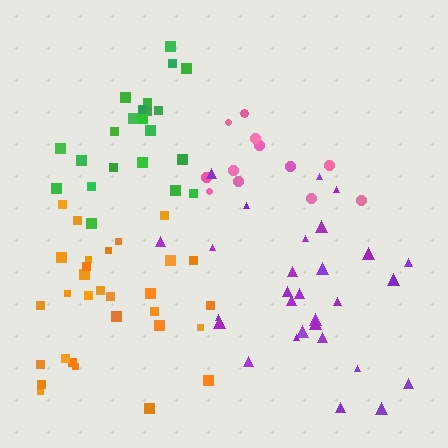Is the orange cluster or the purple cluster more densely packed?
Orange.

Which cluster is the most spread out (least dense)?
Pink.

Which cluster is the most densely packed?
Green.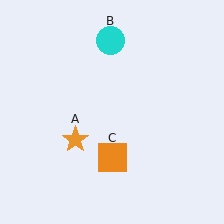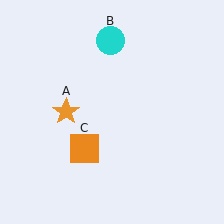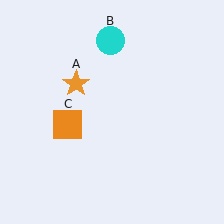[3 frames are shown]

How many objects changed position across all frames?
2 objects changed position: orange star (object A), orange square (object C).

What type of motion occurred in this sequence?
The orange star (object A), orange square (object C) rotated clockwise around the center of the scene.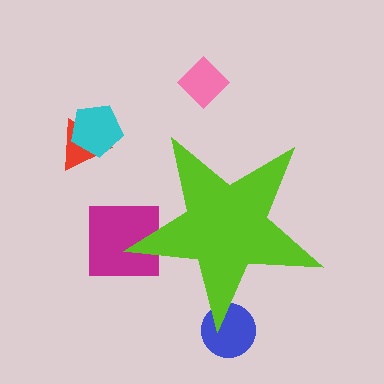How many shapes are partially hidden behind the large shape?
2 shapes are partially hidden.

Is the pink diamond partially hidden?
No, the pink diamond is fully visible.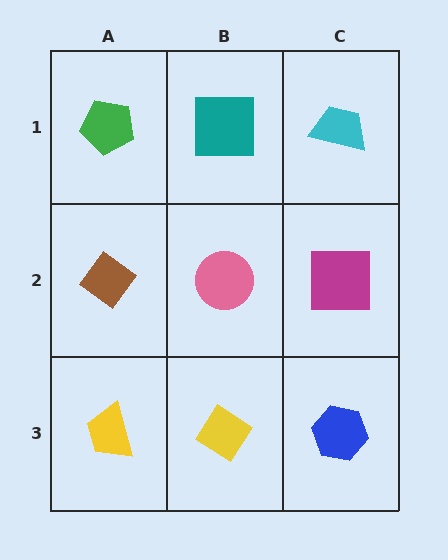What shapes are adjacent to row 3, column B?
A pink circle (row 2, column B), a yellow trapezoid (row 3, column A), a blue hexagon (row 3, column C).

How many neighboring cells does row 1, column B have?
3.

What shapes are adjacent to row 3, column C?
A magenta square (row 2, column C), a yellow diamond (row 3, column B).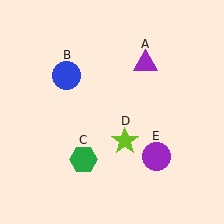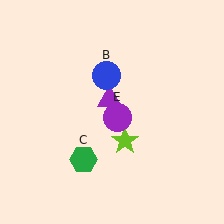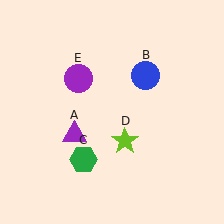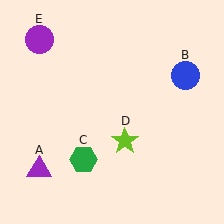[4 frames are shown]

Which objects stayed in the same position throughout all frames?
Green hexagon (object C) and lime star (object D) remained stationary.